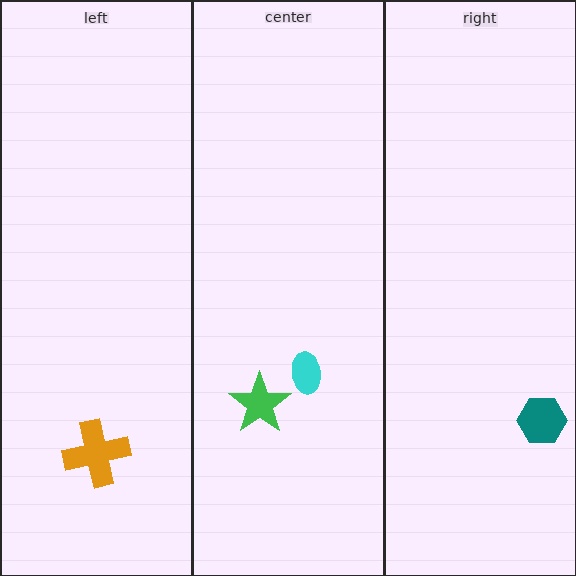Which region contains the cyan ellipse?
The center region.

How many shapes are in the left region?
1.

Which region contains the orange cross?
The left region.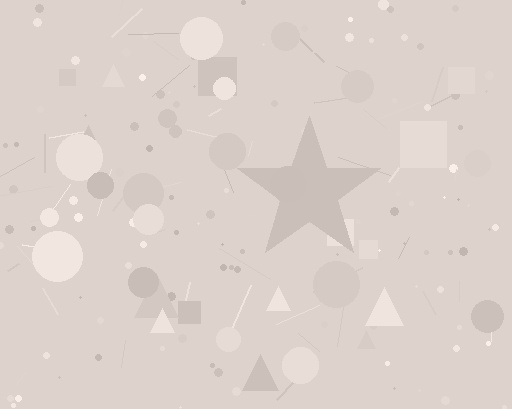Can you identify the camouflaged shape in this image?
The camouflaged shape is a star.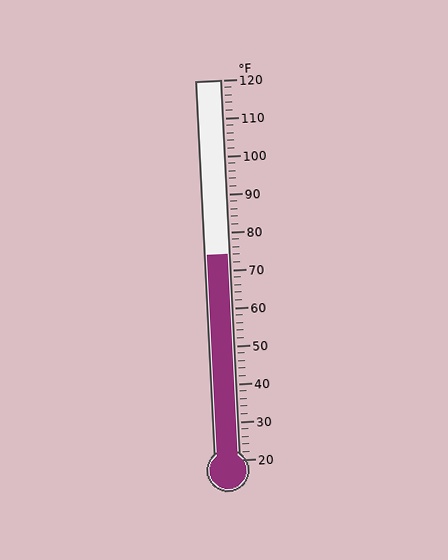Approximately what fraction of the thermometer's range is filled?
The thermometer is filled to approximately 55% of its range.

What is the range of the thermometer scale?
The thermometer scale ranges from 20°F to 120°F.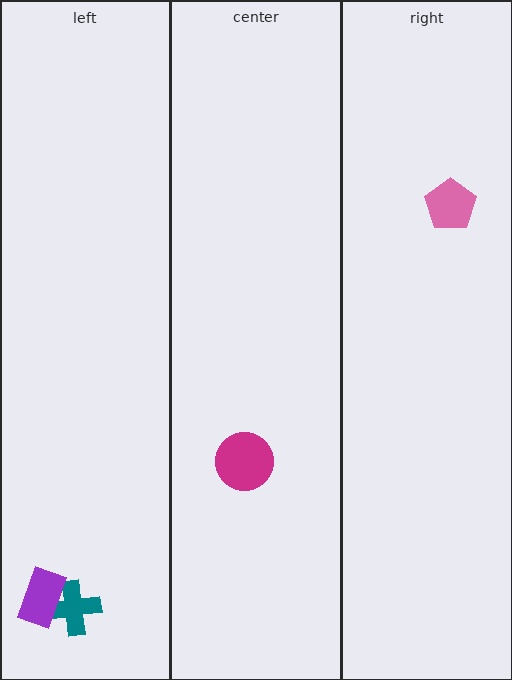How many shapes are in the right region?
1.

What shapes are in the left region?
The teal cross, the purple rectangle.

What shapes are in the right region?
The pink pentagon.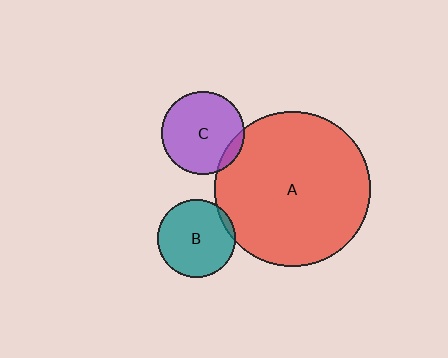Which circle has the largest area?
Circle A (red).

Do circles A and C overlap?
Yes.